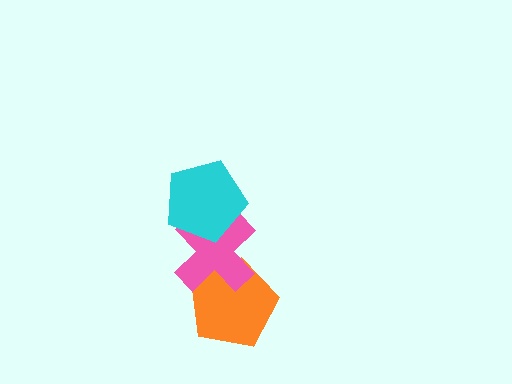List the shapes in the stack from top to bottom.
From top to bottom: the cyan pentagon, the pink cross, the orange pentagon.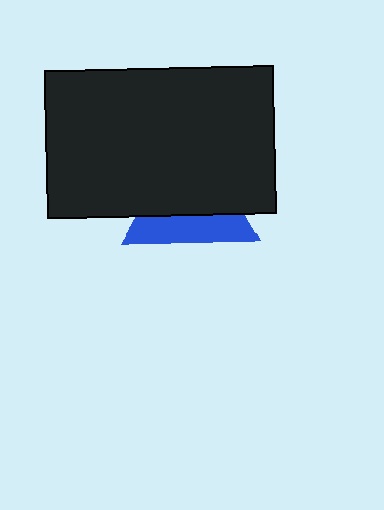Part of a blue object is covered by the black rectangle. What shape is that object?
It is a triangle.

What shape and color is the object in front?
The object in front is a black rectangle.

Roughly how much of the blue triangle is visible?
A small part of it is visible (roughly 41%).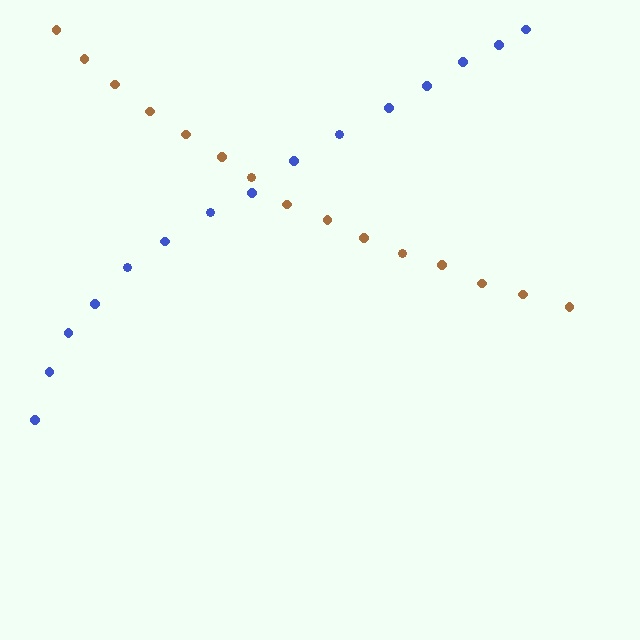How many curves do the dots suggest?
There are 2 distinct paths.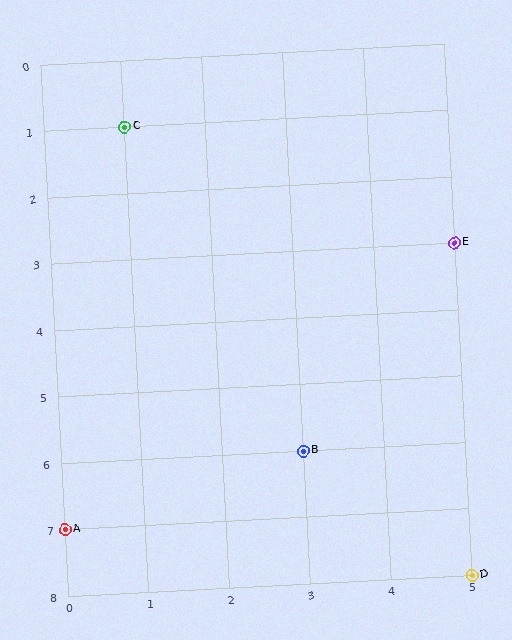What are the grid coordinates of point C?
Point C is at grid coordinates (1, 1).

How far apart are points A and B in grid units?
Points A and B are 3 columns and 1 row apart (about 3.2 grid units diagonally).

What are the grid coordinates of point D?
Point D is at grid coordinates (5, 8).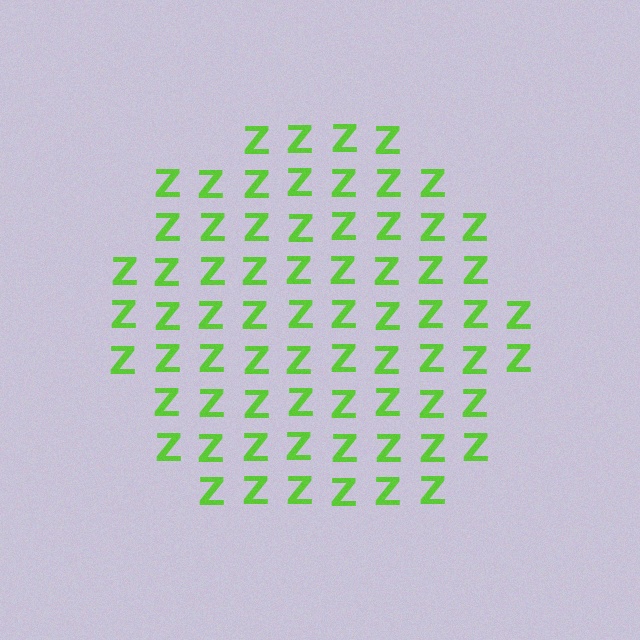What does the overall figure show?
The overall figure shows a circle.